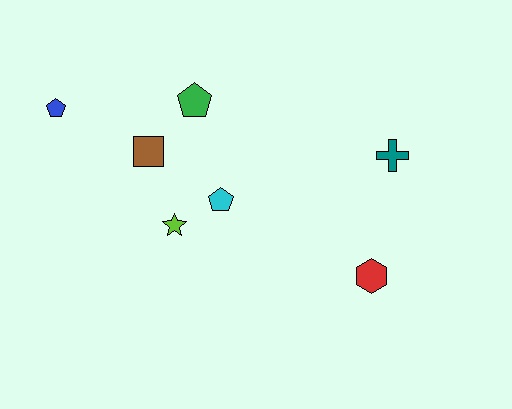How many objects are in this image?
There are 7 objects.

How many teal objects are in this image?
There is 1 teal object.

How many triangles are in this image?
There are no triangles.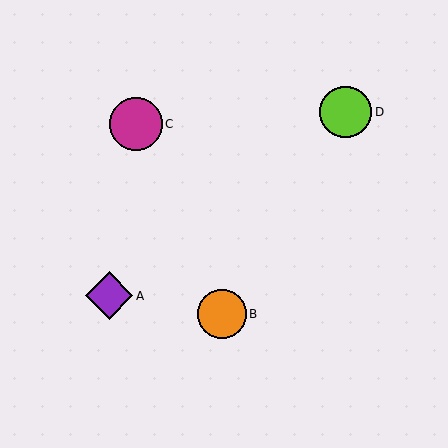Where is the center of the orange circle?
The center of the orange circle is at (222, 314).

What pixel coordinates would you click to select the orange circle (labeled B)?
Click at (222, 314) to select the orange circle B.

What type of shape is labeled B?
Shape B is an orange circle.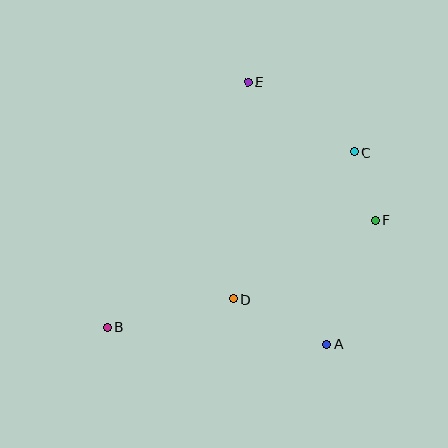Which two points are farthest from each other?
Points B and C are farthest from each other.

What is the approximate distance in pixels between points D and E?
The distance between D and E is approximately 218 pixels.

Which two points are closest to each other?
Points C and F are closest to each other.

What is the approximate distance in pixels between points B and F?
The distance between B and F is approximately 288 pixels.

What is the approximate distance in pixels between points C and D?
The distance between C and D is approximately 190 pixels.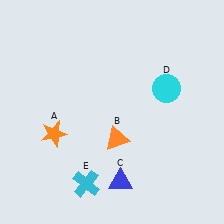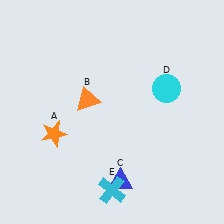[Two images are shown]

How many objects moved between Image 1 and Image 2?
2 objects moved between the two images.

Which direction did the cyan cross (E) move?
The cyan cross (E) moved right.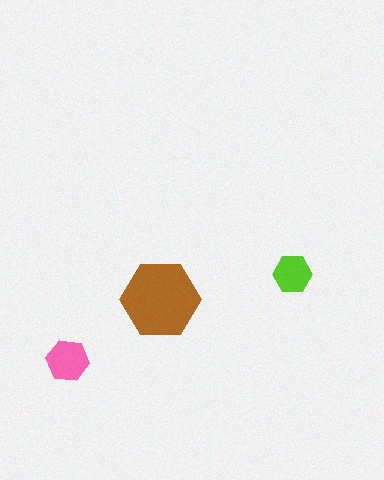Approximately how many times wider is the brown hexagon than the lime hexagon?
About 2 times wider.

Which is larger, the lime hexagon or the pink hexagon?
The pink one.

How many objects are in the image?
There are 3 objects in the image.